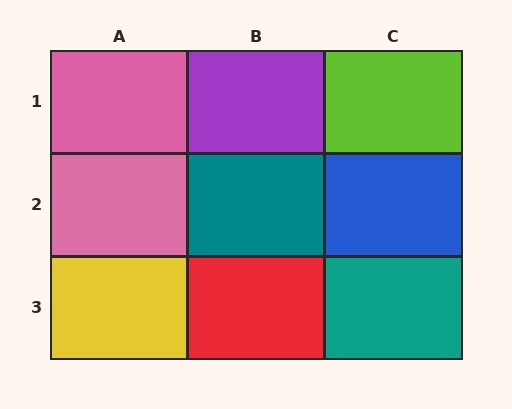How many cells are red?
1 cell is red.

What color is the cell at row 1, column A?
Pink.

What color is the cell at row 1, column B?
Purple.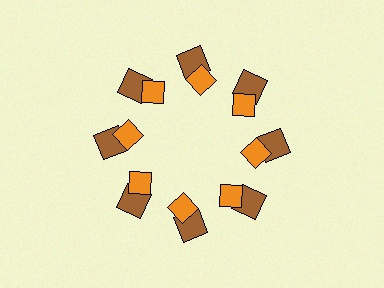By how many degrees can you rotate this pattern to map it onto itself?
The pattern maps onto itself every 45 degrees of rotation.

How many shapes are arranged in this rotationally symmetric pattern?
There are 16 shapes, arranged in 8 groups of 2.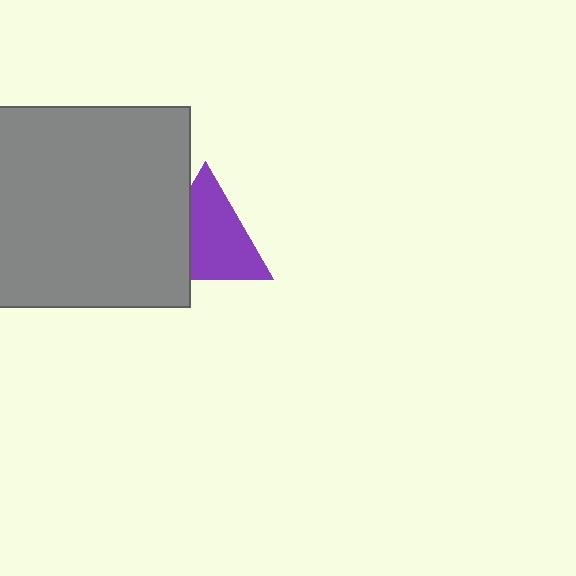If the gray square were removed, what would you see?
You would see the complete purple triangle.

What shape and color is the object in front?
The object in front is a gray square.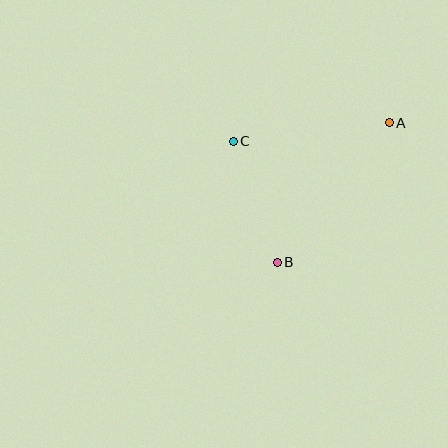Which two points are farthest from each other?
Points A and B are farthest from each other.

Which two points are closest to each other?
Points B and C are closest to each other.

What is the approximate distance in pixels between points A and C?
The distance between A and C is approximately 157 pixels.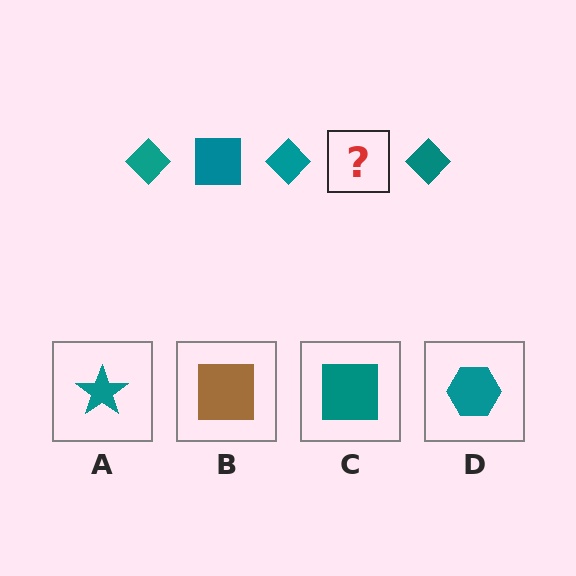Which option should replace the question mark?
Option C.